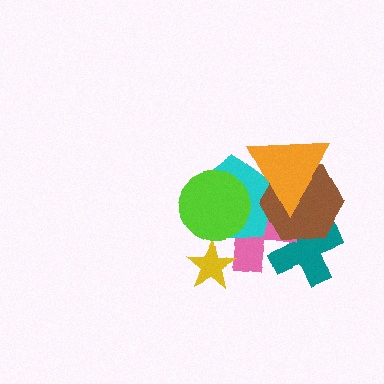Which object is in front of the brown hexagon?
The orange triangle is in front of the brown hexagon.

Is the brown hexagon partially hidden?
Yes, it is partially covered by another shape.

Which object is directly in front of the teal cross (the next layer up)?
The pink cross is directly in front of the teal cross.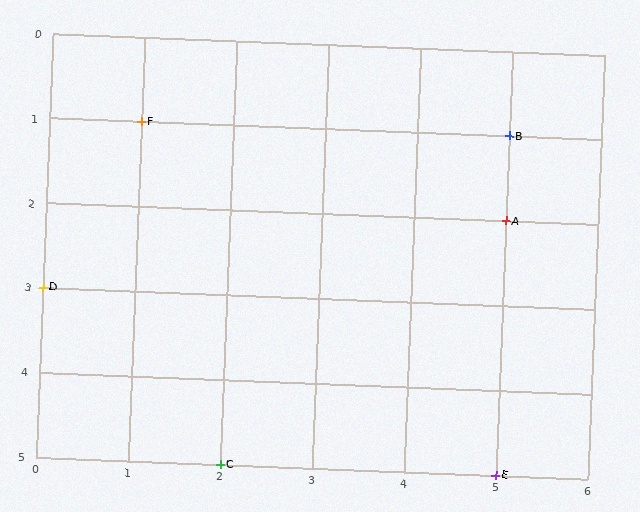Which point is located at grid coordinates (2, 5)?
Point C is at (2, 5).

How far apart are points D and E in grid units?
Points D and E are 5 columns and 2 rows apart (about 5.4 grid units diagonally).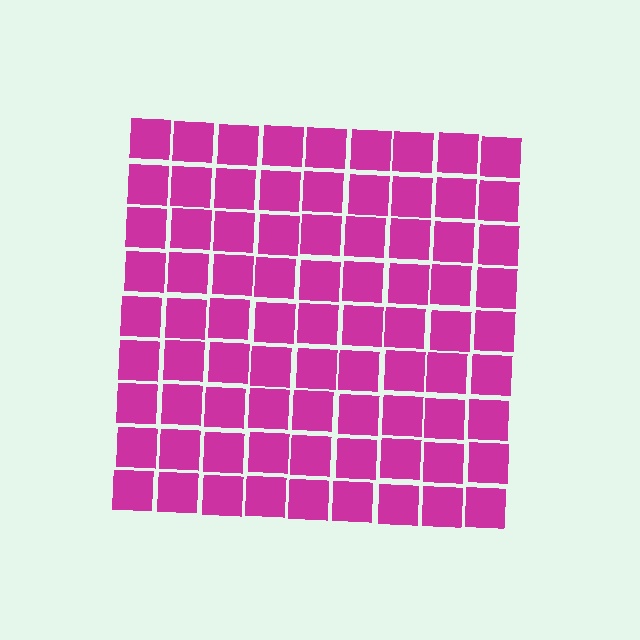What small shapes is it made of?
It is made of small squares.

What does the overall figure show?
The overall figure shows a square.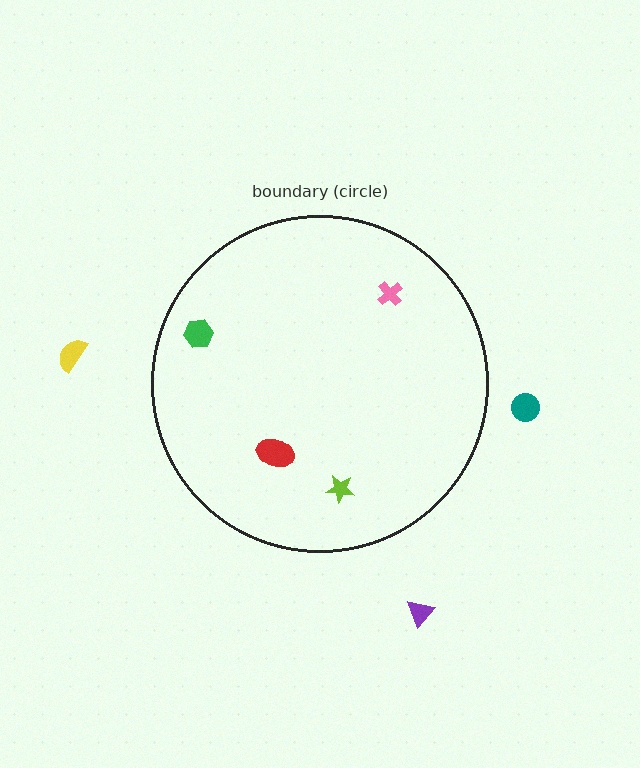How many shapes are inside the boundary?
4 inside, 3 outside.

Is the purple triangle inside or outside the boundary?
Outside.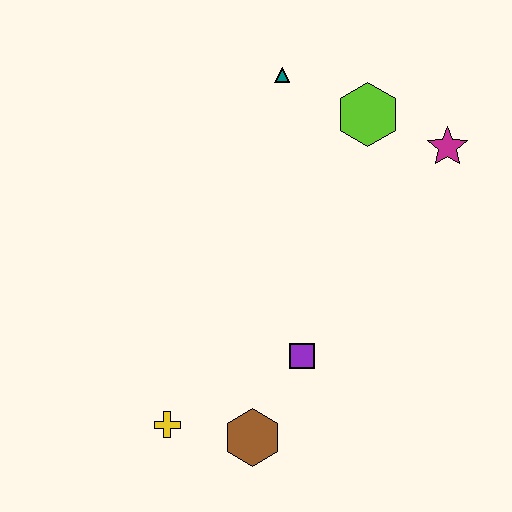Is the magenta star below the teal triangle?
Yes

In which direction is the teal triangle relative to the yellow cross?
The teal triangle is above the yellow cross.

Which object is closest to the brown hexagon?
The yellow cross is closest to the brown hexagon.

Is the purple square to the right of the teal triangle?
Yes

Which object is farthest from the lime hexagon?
The yellow cross is farthest from the lime hexagon.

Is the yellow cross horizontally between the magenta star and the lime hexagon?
No